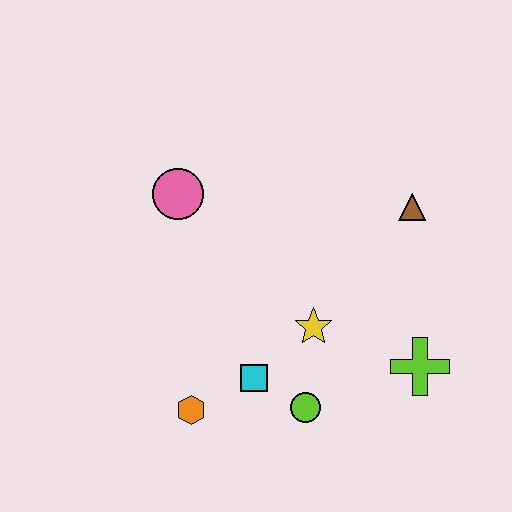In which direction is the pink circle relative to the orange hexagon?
The pink circle is above the orange hexagon.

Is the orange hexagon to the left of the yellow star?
Yes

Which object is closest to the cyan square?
The lime circle is closest to the cyan square.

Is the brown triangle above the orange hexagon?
Yes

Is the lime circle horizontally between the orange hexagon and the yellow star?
Yes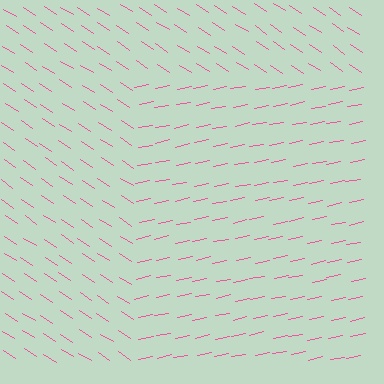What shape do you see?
I see a rectangle.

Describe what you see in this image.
The image is filled with small pink line segments. A rectangle region in the image has lines oriented differently from the surrounding lines, creating a visible texture boundary.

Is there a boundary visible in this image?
Yes, there is a texture boundary formed by a change in line orientation.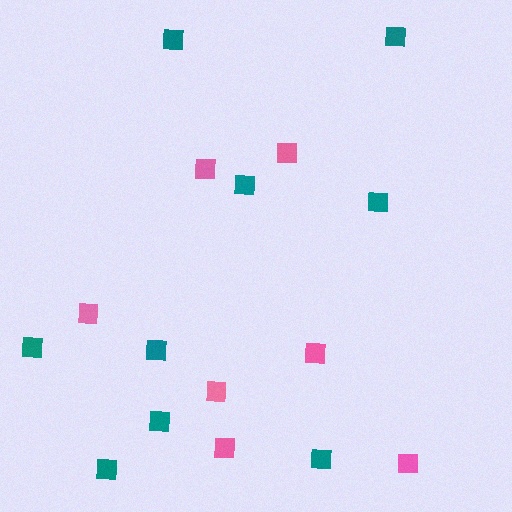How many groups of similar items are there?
There are 2 groups: one group of teal squares (9) and one group of pink squares (7).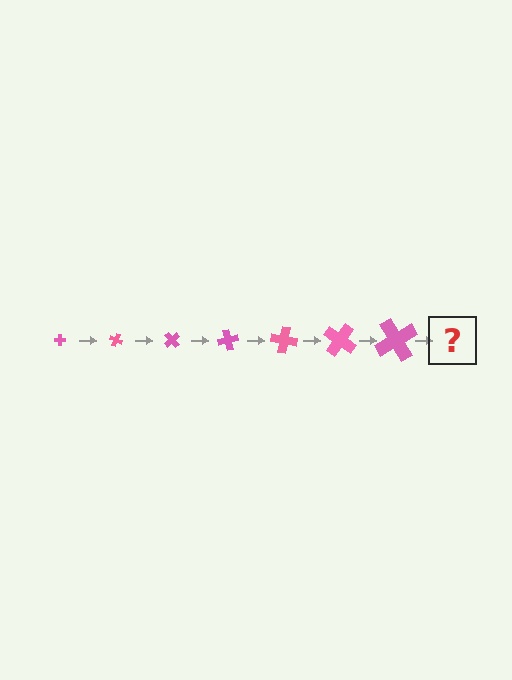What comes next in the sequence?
The next element should be a cross, larger than the previous one and rotated 175 degrees from the start.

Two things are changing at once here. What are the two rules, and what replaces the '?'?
The two rules are that the cross grows larger each step and it rotates 25 degrees each step. The '?' should be a cross, larger than the previous one and rotated 175 degrees from the start.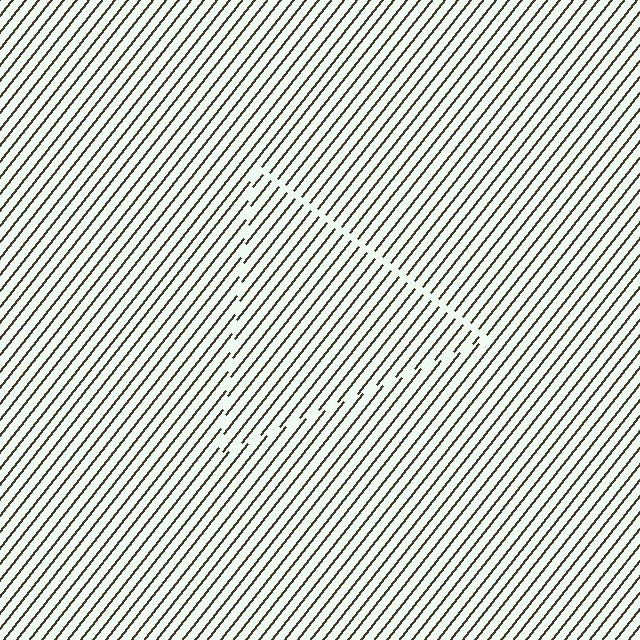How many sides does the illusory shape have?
3 sides — the line-ends trace a triangle.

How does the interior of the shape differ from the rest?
The interior of the shape contains the same grating, shifted by half a period — the contour is defined by the phase discontinuity where line-ends from the inner and outer gratings abut.